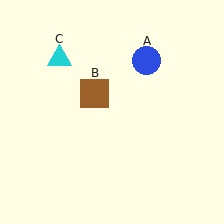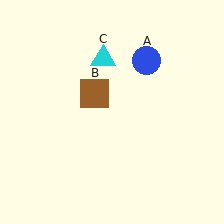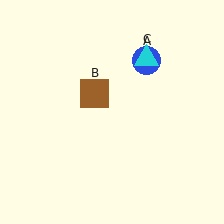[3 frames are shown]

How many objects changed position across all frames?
1 object changed position: cyan triangle (object C).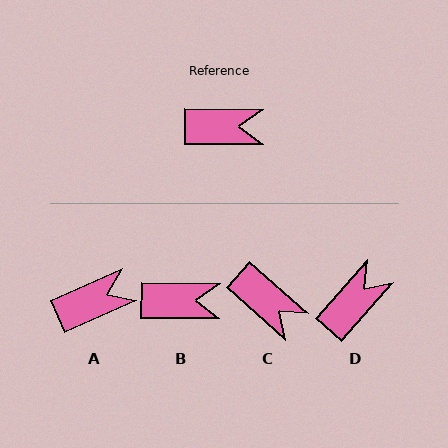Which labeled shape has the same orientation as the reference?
B.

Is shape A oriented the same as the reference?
No, it is off by about 24 degrees.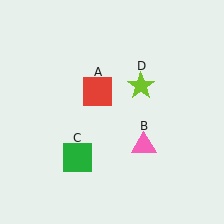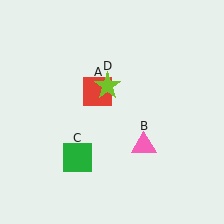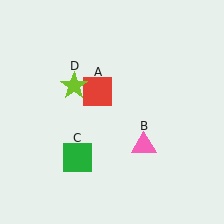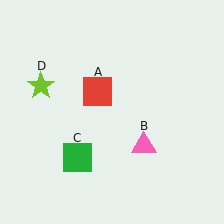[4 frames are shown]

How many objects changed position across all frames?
1 object changed position: lime star (object D).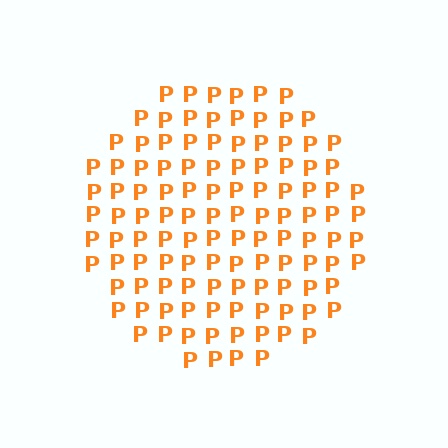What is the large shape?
The large shape is a circle.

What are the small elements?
The small elements are letter P's.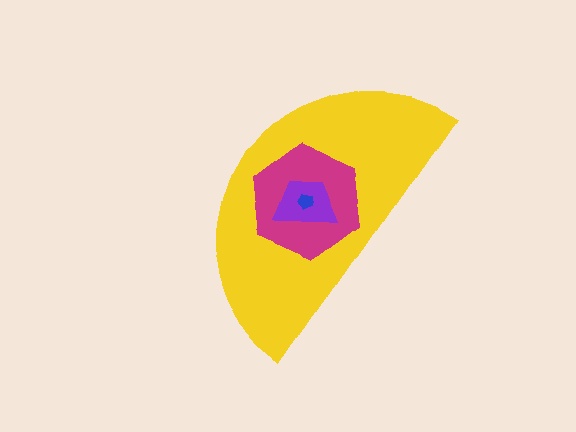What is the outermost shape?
The yellow semicircle.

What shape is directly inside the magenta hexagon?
The purple trapezoid.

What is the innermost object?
The blue pentagon.